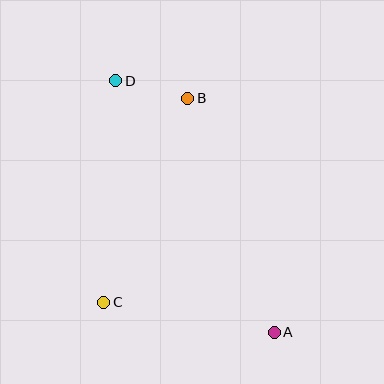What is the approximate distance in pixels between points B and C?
The distance between B and C is approximately 221 pixels.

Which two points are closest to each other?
Points B and D are closest to each other.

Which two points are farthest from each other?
Points A and D are farthest from each other.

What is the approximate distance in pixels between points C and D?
The distance between C and D is approximately 222 pixels.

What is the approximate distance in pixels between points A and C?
The distance between A and C is approximately 173 pixels.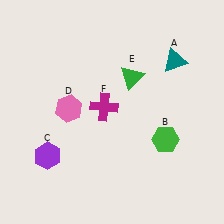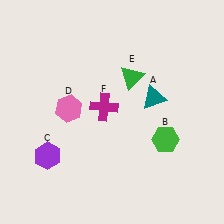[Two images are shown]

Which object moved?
The teal triangle (A) moved down.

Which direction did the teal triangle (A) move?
The teal triangle (A) moved down.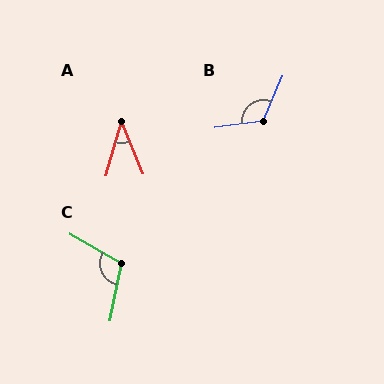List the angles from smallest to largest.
A (38°), C (108°), B (121°).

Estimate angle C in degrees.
Approximately 108 degrees.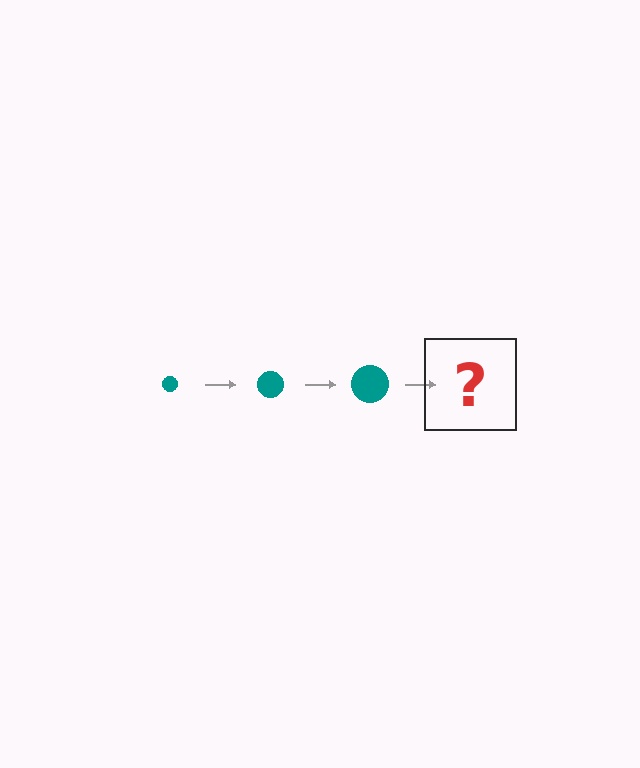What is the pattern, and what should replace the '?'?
The pattern is that the circle gets progressively larger each step. The '?' should be a teal circle, larger than the previous one.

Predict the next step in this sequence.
The next step is a teal circle, larger than the previous one.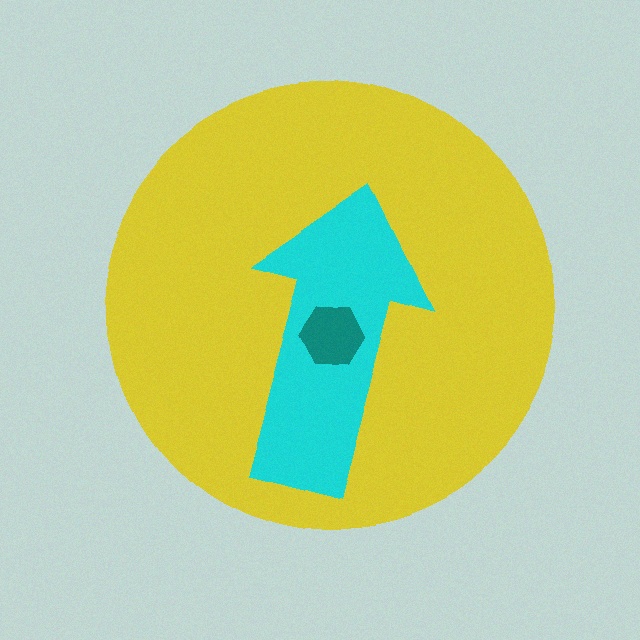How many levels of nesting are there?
3.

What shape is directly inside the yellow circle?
The cyan arrow.